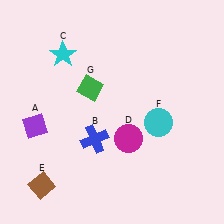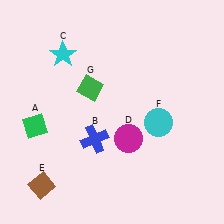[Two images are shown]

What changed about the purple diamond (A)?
In Image 1, A is purple. In Image 2, it changed to green.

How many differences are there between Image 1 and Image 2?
There is 1 difference between the two images.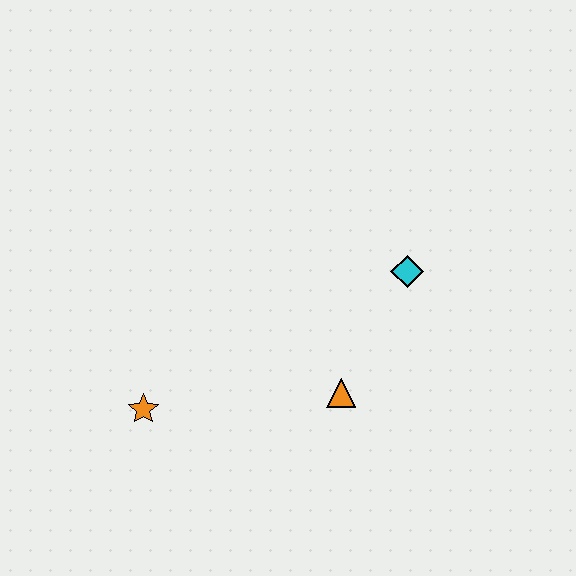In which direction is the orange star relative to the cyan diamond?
The orange star is to the left of the cyan diamond.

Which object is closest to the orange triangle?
The cyan diamond is closest to the orange triangle.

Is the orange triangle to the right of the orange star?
Yes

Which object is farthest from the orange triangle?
The orange star is farthest from the orange triangle.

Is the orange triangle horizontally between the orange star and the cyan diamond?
Yes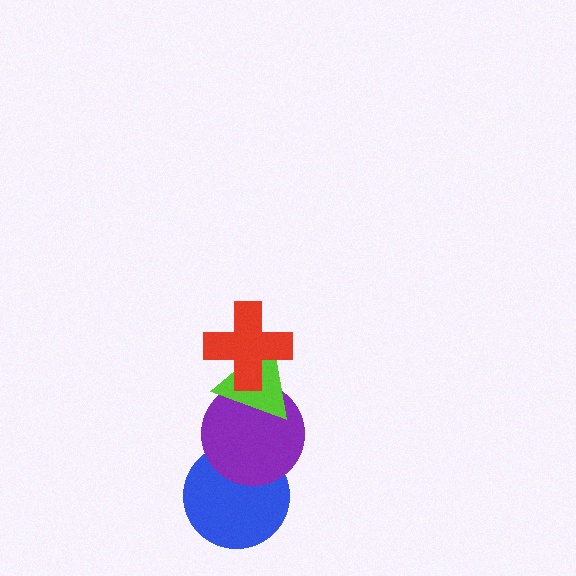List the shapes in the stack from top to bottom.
From top to bottom: the red cross, the lime triangle, the purple circle, the blue circle.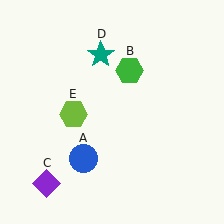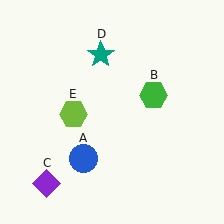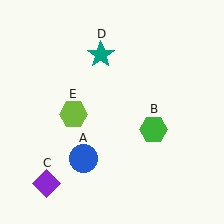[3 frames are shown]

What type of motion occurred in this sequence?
The green hexagon (object B) rotated clockwise around the center of the scene.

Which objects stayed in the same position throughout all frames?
Blue circle (object A) and purple diamond (object C) and teal star (object D) and lime hexagon (object E) remained stationary.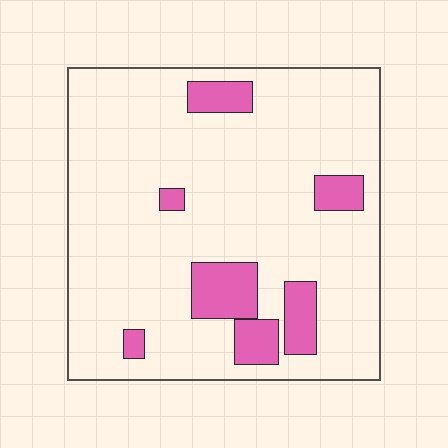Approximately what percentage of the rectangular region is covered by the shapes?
Approximately 15%.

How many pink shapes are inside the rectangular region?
7.